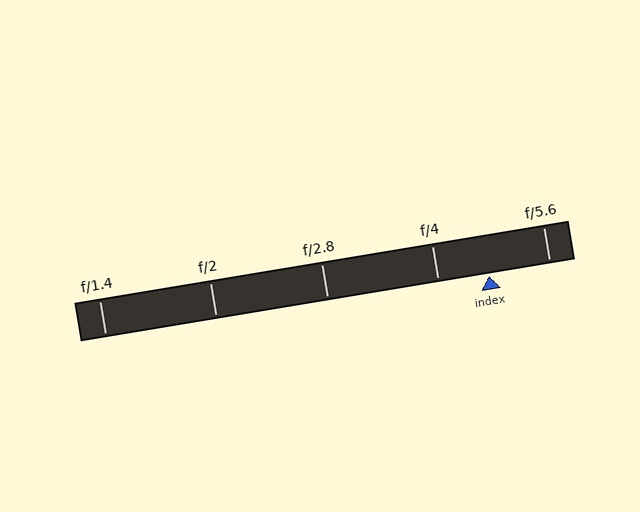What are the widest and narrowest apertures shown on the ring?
The widest aperture shown is f/1.4 and the narrowest is f/5.6.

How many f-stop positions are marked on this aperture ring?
There are 5 f-stop positions marked.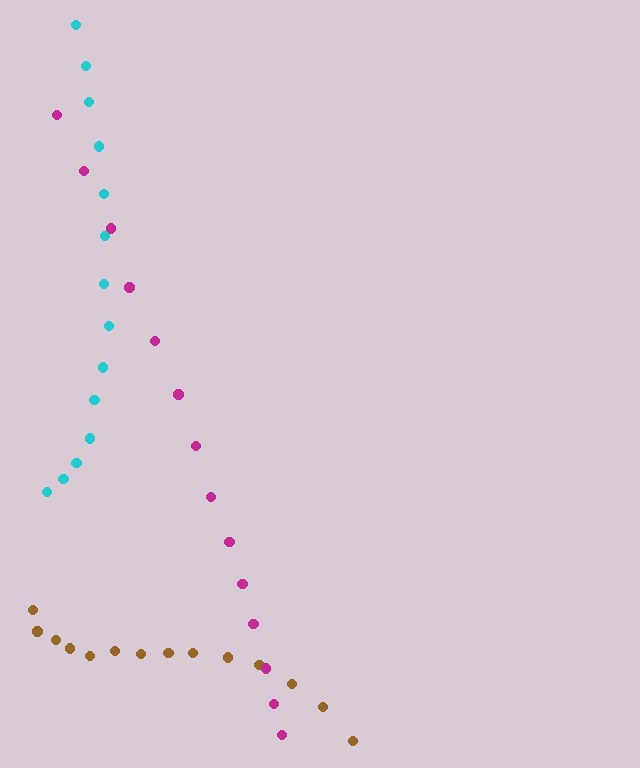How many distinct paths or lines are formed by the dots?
There are 3 distinct paths.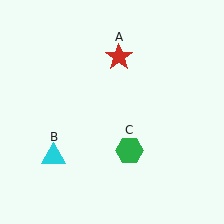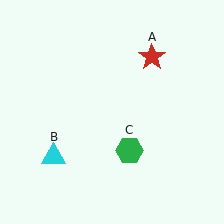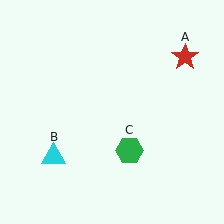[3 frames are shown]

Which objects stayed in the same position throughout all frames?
Cyan triangle (object B) and green hexagon (object C) remained stationary.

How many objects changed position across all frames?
1 object changed position: red star (object A).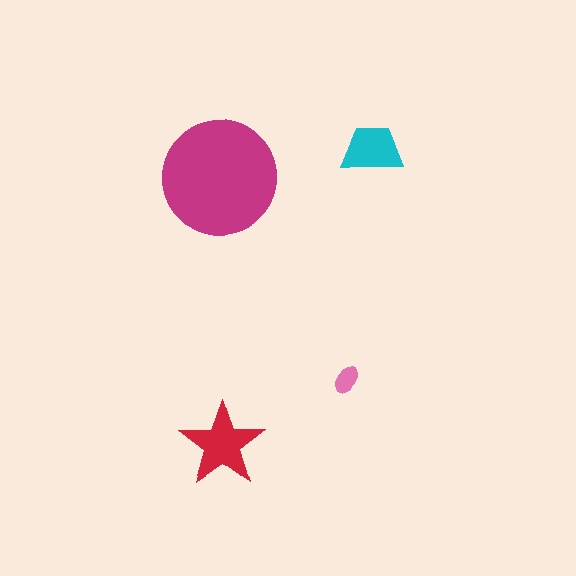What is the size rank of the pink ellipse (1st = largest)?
4th.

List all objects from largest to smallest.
The magenta circle, the red star, the cyan trapezoid, the pink ellipse.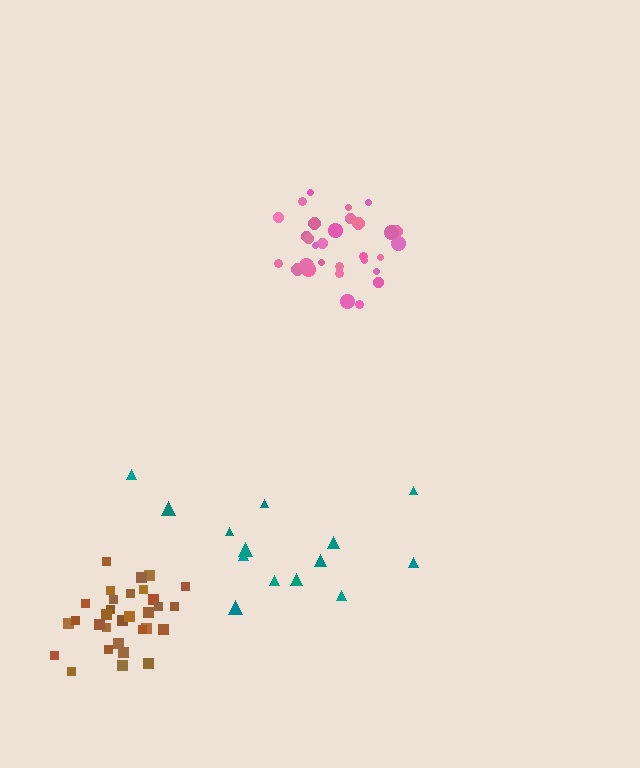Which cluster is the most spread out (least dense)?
Teal.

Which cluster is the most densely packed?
Pink.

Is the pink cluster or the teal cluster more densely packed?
Pink.